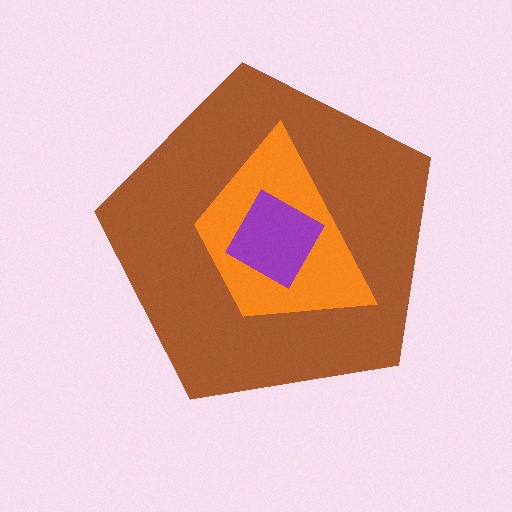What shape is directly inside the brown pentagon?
The orange trapezoid.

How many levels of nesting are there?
3.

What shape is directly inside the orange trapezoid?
The purple diamond.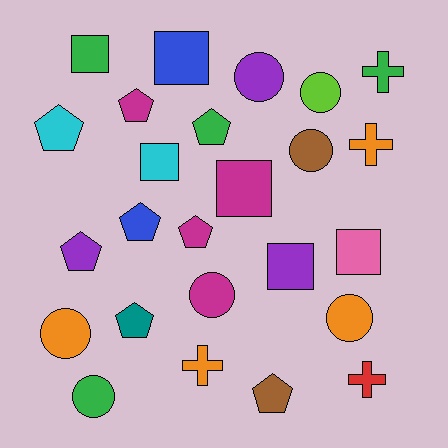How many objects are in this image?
There are 25 objects.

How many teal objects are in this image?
There is 1 teal object.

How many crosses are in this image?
There are 4 crosses.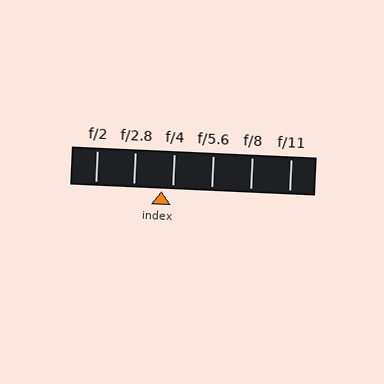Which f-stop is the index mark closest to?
The index mark is closest to f/4.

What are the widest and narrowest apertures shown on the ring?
The widest aperture shown is f/2 and the narrowest is f/11.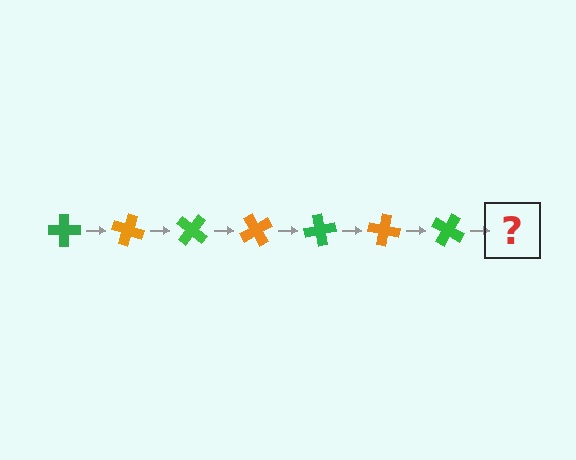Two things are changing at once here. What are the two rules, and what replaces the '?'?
The two rules are that it rotates 20 degrees each step and the color cycles through green and orange. The '?' should be an orange cross, rotated 140 degrees from the start.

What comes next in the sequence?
The next element should be an orange cross, rotated 140 degrees from the start.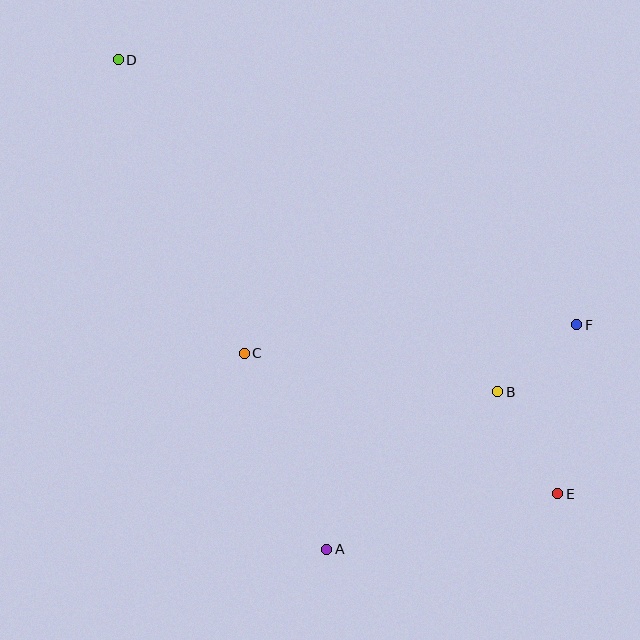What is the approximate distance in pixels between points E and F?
The distance between E and F is approximately 170 pixels.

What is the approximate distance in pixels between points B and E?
The distance between B and E is approximately 118 pixels.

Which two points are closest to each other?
Points B and F are closest to each other.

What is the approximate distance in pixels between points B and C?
The distance between B and C is approximately 256 pixels.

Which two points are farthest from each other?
Points D and E are farthest from each other.